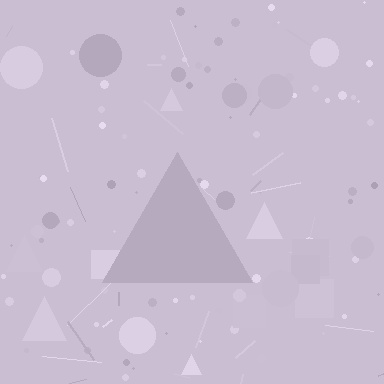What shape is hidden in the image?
A triangle is hidden in the image.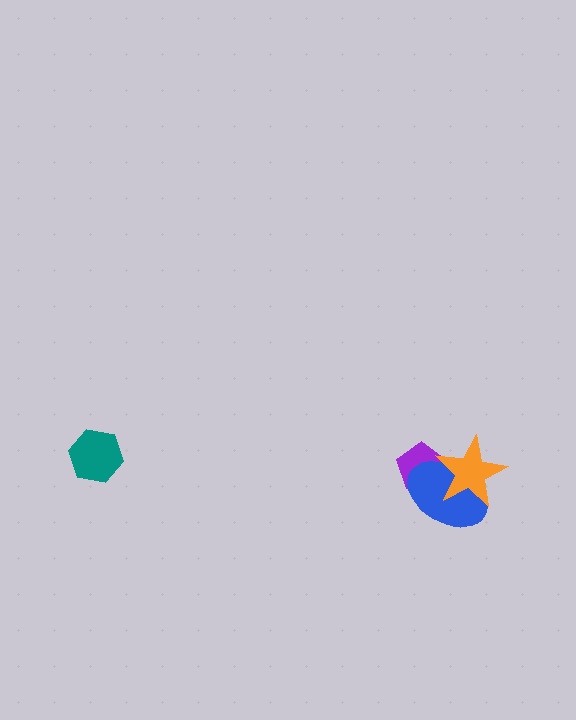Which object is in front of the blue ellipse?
The orange star is in front of the blue ellipse.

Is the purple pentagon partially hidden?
Yes, it is partially covered by another shape.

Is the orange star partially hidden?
No, no other shape covers it.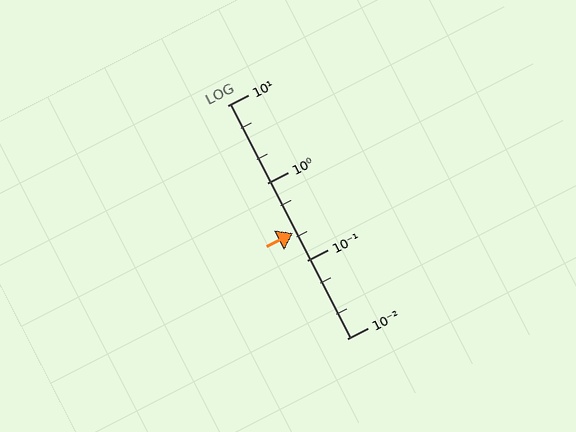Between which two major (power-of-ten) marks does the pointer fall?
The pointer is between 0.1 and 1.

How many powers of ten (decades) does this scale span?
The scale spans 3 decades, from 0.01 to 10.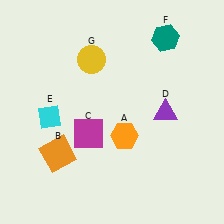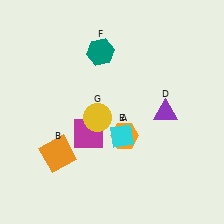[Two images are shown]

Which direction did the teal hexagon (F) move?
The teal hexagon (F) moved left.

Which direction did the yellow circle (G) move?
The yellow circle (G) moved down.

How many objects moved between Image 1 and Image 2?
3 objects moved between the two images.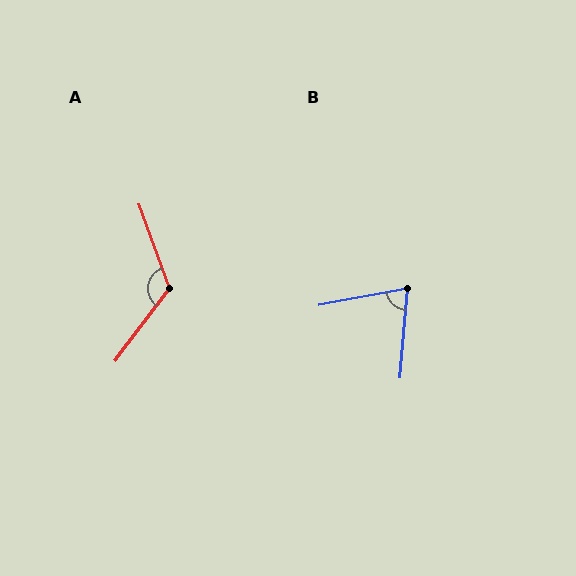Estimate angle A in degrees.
Approximately 124 degrees.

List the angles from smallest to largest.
B (75°), A (124°).